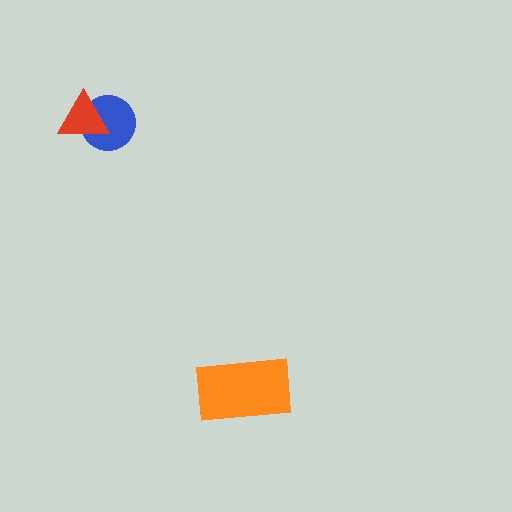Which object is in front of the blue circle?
The red triangle is in front of the blue circle.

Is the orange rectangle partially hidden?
No, no other shape covers it.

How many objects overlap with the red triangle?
1 object overlaps with the red triangle.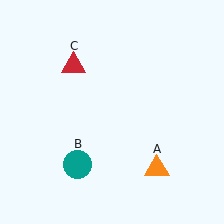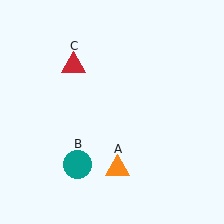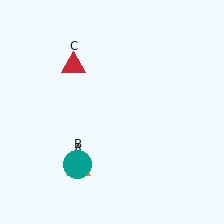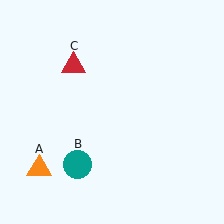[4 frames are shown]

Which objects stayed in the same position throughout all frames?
Teal circle (object B) and red triangle (object C) remained stationary.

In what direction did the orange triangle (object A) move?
The orange triangle (object A) moved left.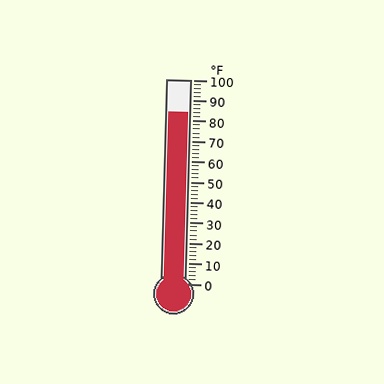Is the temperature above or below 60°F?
The temperature is above 60°F.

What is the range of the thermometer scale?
The thermometer scale ranges from 0°F to 100°F.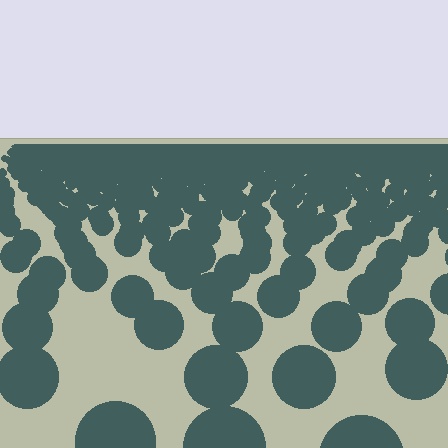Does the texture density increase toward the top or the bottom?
Density increases toward the top.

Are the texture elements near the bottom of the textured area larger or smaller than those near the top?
Larger. Near the bottom, elements are closer to the viewer and appear at a bigger on-screen size.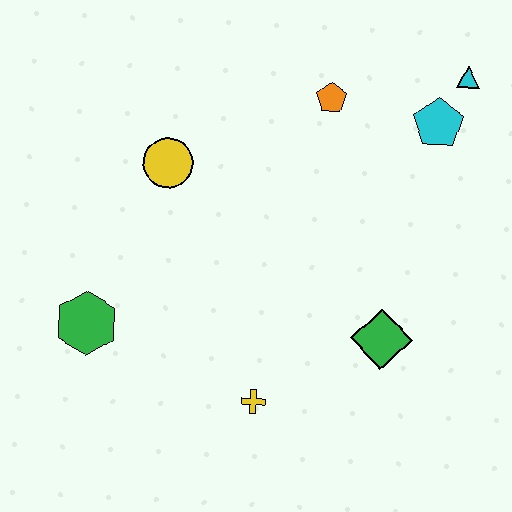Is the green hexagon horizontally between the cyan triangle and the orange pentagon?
No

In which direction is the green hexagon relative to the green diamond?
The green hexagon is to the left of the green diamond.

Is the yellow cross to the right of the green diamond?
No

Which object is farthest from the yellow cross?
The cyan triangle is farthest from the yellow cross.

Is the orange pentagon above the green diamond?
Yes